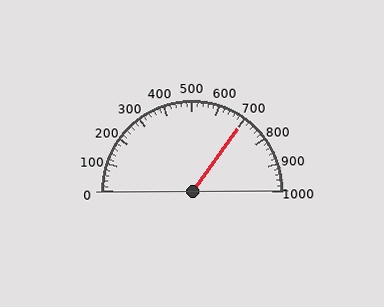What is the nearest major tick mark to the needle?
The nearest major tick mark is 700.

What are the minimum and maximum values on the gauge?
The gauge ranges from 0 to 1000.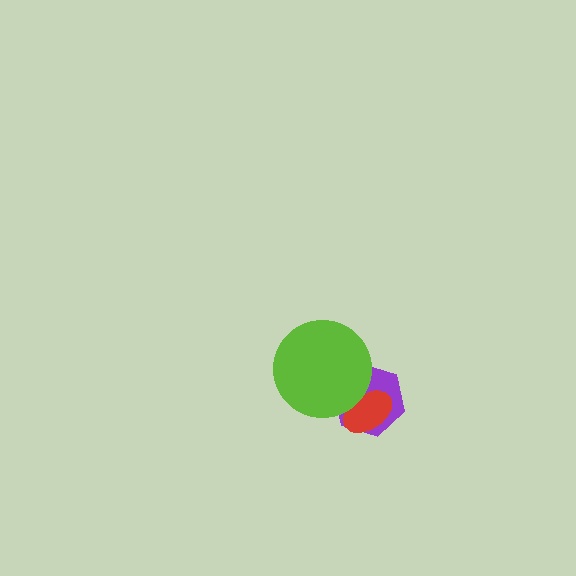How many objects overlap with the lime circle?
2 objects overlap with the lime circle.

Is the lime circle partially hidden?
No, no other shape covers it.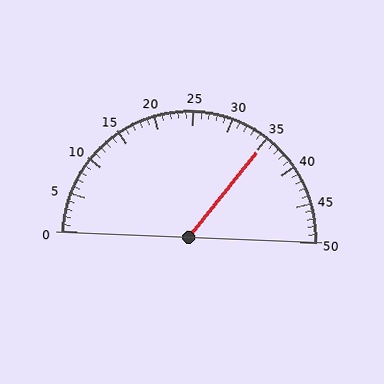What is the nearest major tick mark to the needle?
The nearest major tick mark is 35.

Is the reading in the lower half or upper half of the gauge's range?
The reading is in the upper half of the range (0 to 50).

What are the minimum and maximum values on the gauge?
The gauge ranges from 0 to 50.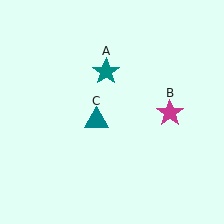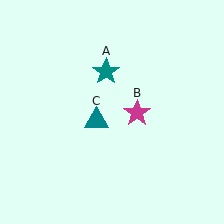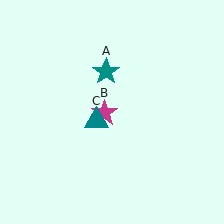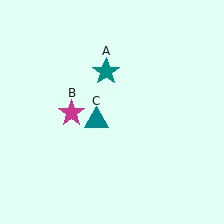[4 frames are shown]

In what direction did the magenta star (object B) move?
The magenta star (object B) moved left.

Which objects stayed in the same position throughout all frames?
Teal star (object A) and teal triangle (object C) remained stationary.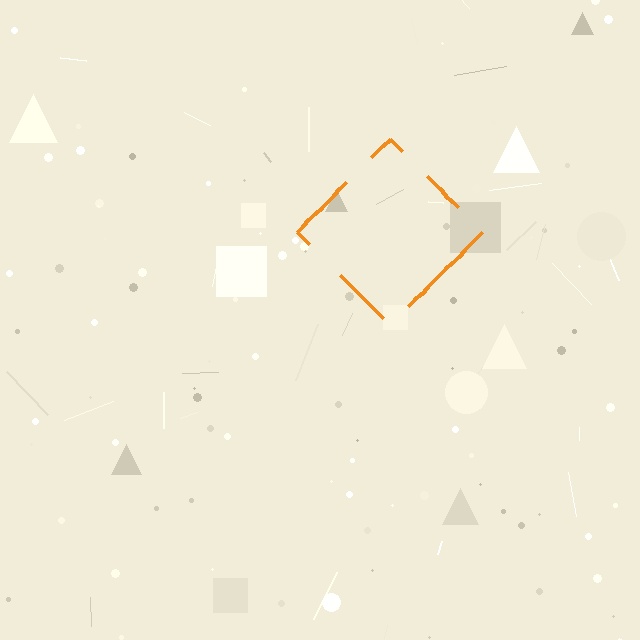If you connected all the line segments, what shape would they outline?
They would outline a diamond.